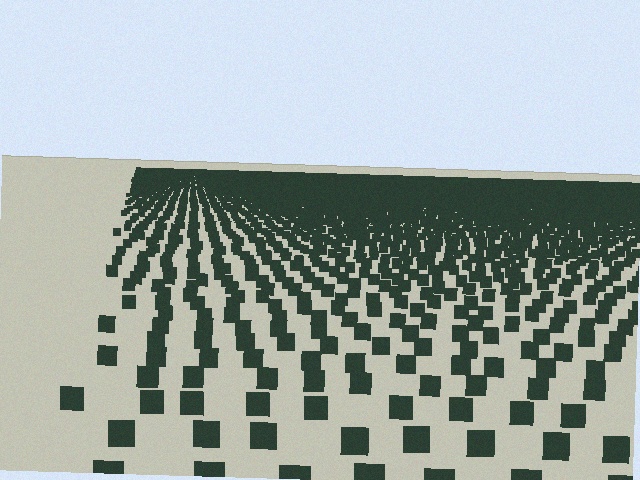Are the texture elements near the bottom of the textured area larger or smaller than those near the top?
Larger. Near the bottom, elements are closer to the viewer and appear at a bigger on-screen size.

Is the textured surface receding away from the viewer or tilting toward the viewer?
The surface is receding away from the viewer. Texture elements get smaller and denser toward the top.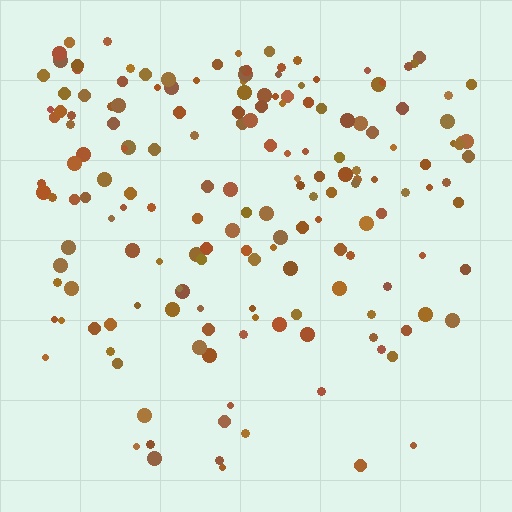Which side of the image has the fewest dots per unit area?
The bottom.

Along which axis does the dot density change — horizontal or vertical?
Vertical.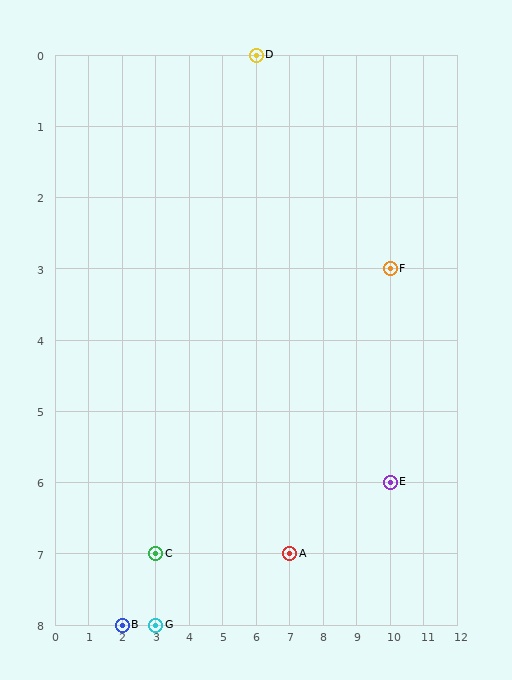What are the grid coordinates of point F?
Point F is at grid coordinates (10, 3).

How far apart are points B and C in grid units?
Points B and C are 1 column and 1 row apart (about 1.4 grid units diagonally).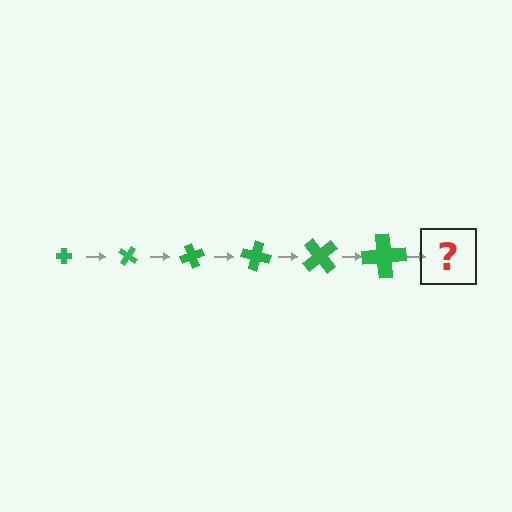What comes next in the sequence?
The next element should be a cross, larger than the previous one and rotated 210 degrees from the start.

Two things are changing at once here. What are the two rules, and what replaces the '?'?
The two rules are that the cross grows larger each step and it rotates 35 degrees each step. The '?' should be a cross, larger than the previous one and rotated 210 degrees from the start.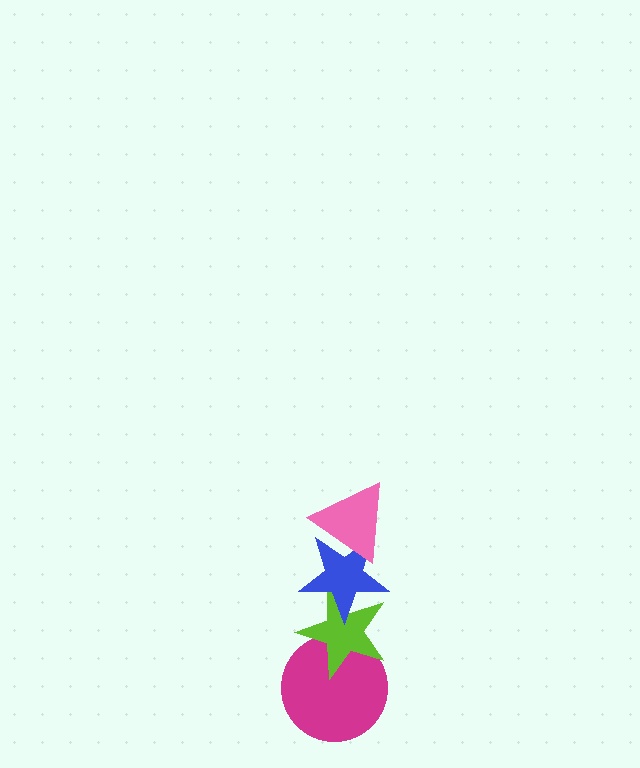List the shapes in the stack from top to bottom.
From top to bottom: the pink triangle, the blue star, the lime star, the magenta circle.